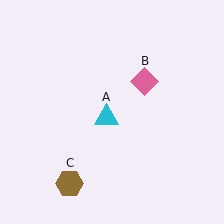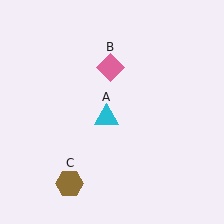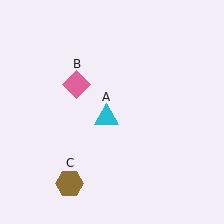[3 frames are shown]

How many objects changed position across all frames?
1 object changed position: pink diamond (object B).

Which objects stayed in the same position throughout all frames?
Cyan triangle (object A) and brown hexagon (object C) remained stationary.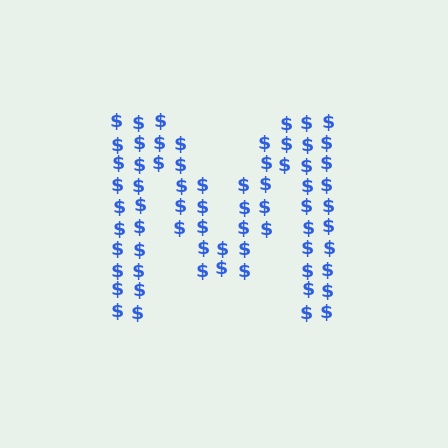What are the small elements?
The small elements are dollar signs.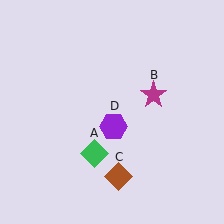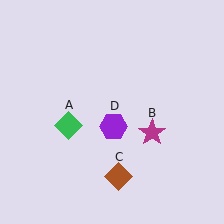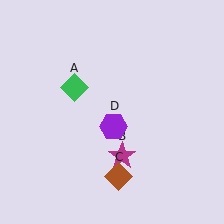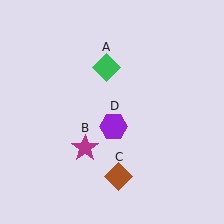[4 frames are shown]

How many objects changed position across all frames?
2 objects changed position: green diamond (object A), magenta star (object B).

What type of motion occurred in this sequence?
The green diamond (object A), magenta star (object B) rotated clockwise around the center of the scene.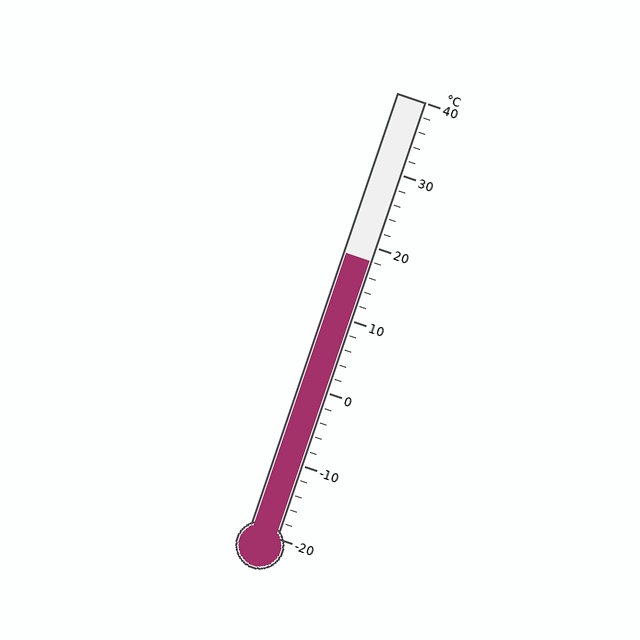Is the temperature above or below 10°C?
The temperature is above 10°C.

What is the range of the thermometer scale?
The thermometer scale ranges from -20°C to 40°C.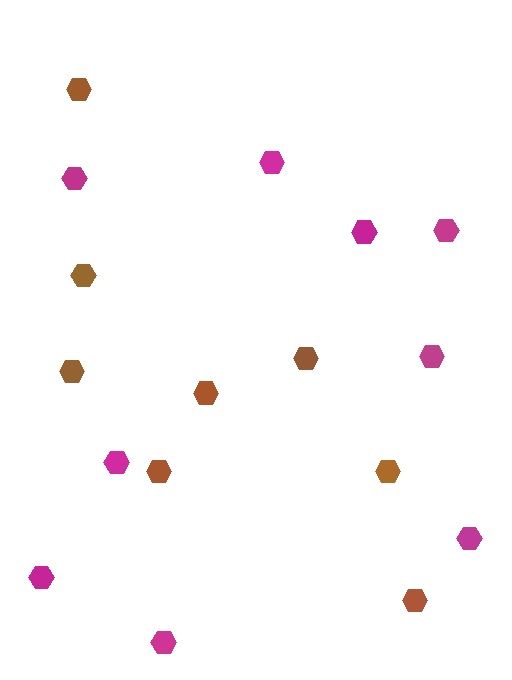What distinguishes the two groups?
There are 2 groups: one group of magenta hexagons (9) and one group of brown hexagons (8).